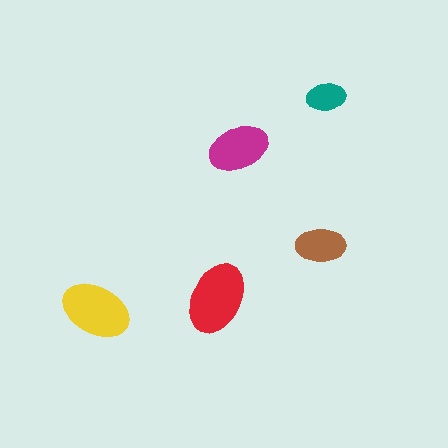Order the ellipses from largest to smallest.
the red one, the yellow one, the magenta one, the brown one, the teal one.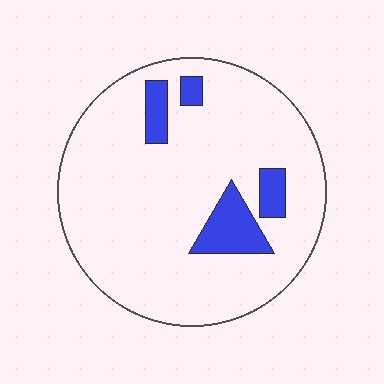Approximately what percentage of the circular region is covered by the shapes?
Approximately 10%.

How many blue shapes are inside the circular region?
4.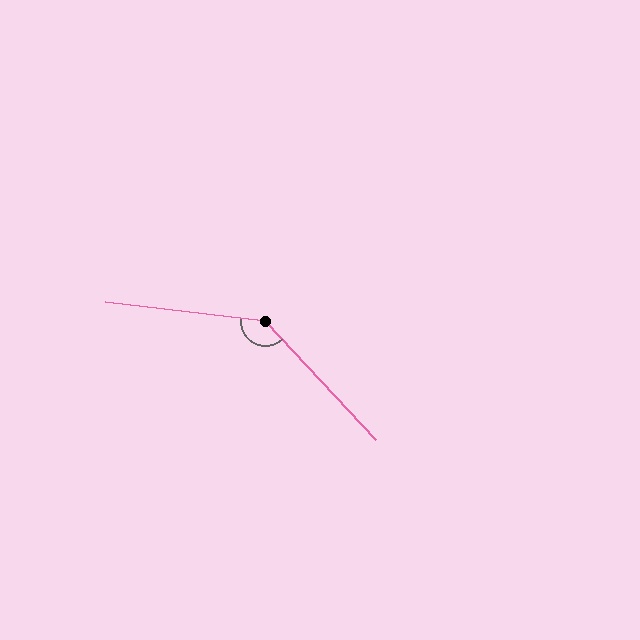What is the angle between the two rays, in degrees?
Approximately 140 degrees.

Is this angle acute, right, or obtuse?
It is obtuse.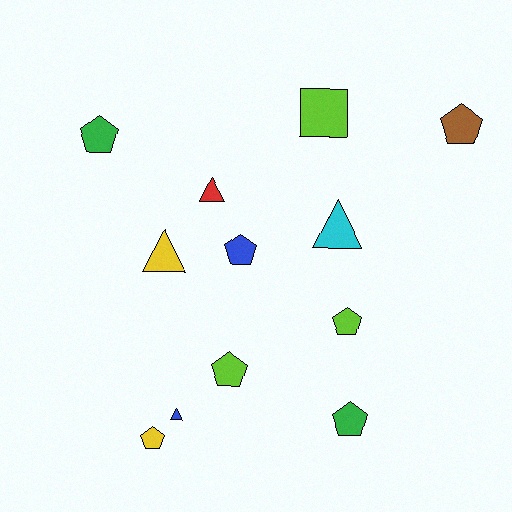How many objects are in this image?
There are 12 objects.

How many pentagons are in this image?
There are 7 pentagons.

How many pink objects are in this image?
There are no pink objects.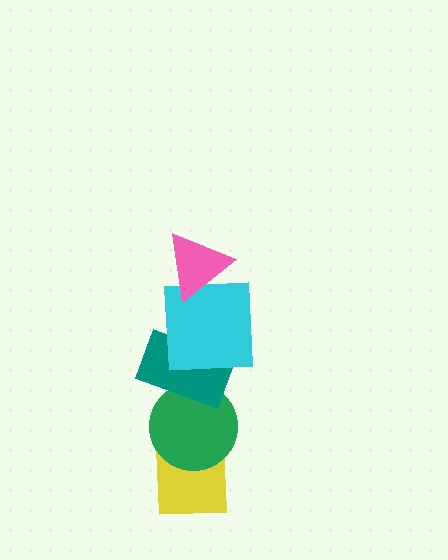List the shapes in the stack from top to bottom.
From top to bottom: the pink triangle, the cyan square, the teal rectangle, the green circle, the yellow square.